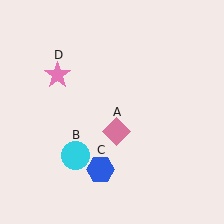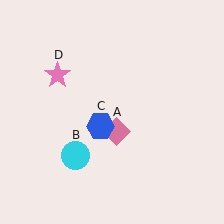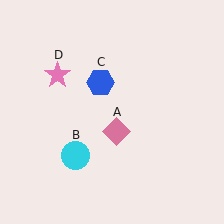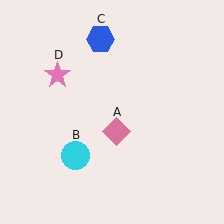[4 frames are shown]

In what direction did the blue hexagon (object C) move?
The blue hexagon (object C) moved up.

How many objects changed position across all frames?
1 object changed position: blue hexagon (object C).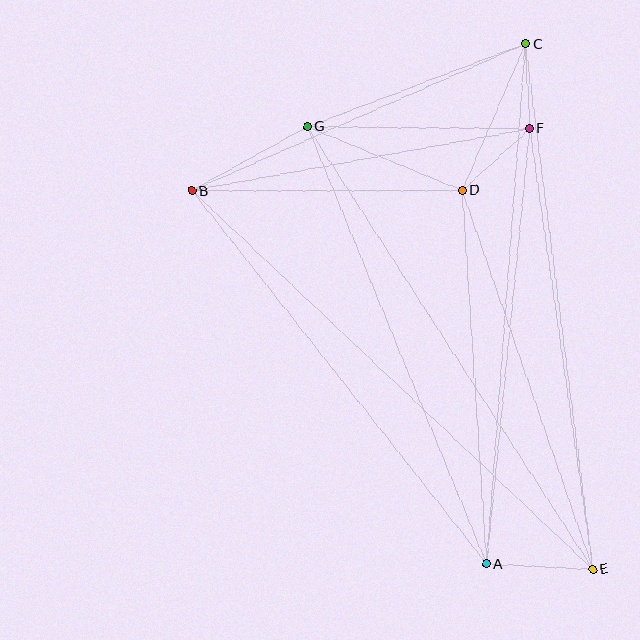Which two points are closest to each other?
Points C and F are closest to each other.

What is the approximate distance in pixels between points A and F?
The distance between A and F is approximately 437 pixels.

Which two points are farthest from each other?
Points B and E are farthest from each other.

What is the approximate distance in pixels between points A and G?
The distance between A and G is approximately 473 pixels.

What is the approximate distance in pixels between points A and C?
The distance between A and C is approximately 521 pixels.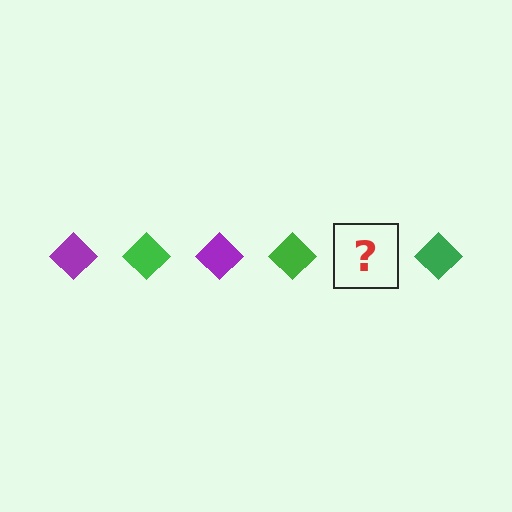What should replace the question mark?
The question mark should be replaced with a purple diamond.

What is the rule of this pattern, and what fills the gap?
The rule is that the pattern cycles through purple, green diamonds. The gap should be filled with a purple diamond.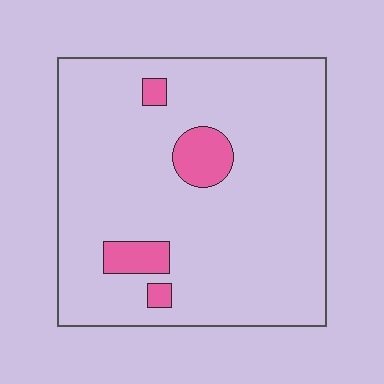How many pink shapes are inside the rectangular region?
4.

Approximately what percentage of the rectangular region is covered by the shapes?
Approximately 10%.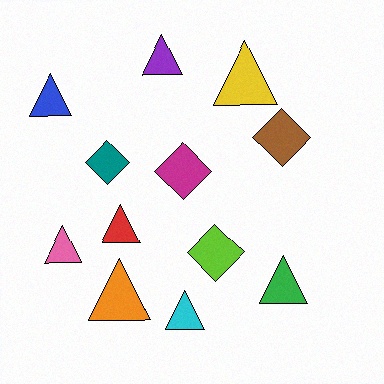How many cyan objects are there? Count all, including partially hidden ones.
There is 1 cyan object.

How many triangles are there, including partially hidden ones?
There are 8 triangles.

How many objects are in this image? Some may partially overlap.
There are 12 objects.